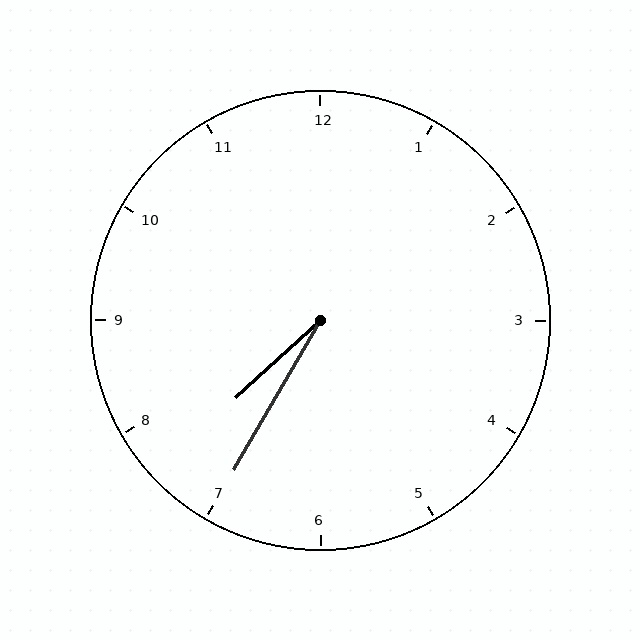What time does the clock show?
7:35.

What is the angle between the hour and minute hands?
Approximately 18 degrees.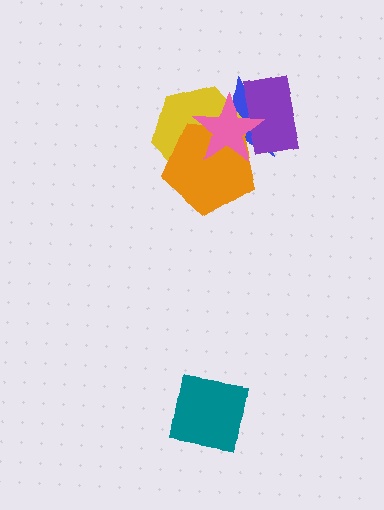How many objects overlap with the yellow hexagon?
4 objects overlap with the yellow hexagon.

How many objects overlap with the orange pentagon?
3 objects overlap with the orange pentagon.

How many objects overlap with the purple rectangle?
3 objects overlap with the purple rectangle.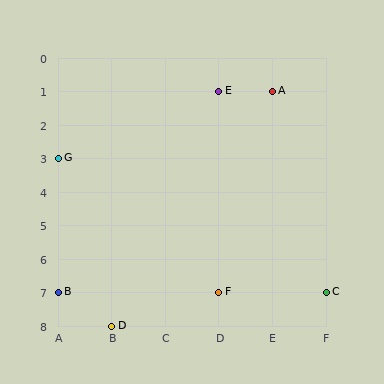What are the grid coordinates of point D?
Point D is at grid coordinates (B, 8).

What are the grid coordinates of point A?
Point A is at grid coordinates (E, 1).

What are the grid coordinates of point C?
Point C is at grid coordinates (F, 7).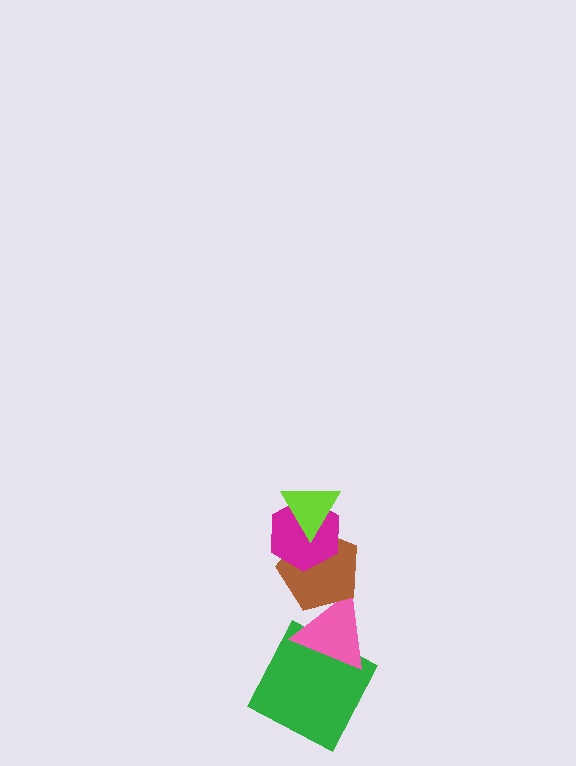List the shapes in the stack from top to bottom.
From top to bottom: the lime triangle, the magenta hexagon, the brown pentagon, the pink triangle, the green square.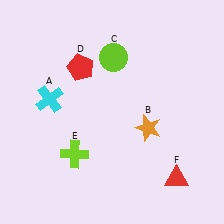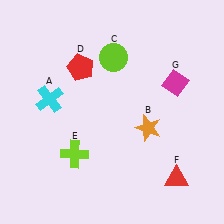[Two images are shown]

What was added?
A magenta diamond (G) was added in Image 2.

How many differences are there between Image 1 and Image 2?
There is 1 difference between the two images.